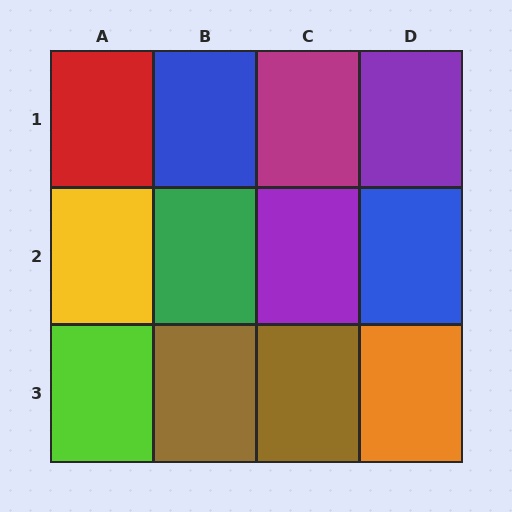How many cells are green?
1 cell is green.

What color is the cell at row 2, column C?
Purple.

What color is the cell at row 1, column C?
Magenta.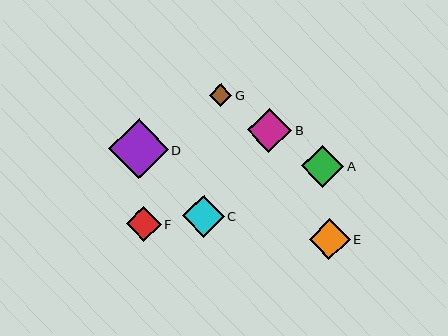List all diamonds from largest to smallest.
From largest to smallest: D, B, A, C, E, F, G.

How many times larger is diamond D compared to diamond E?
Diamond D is approximately 1.5 times the size of diamond E.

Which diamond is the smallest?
Diamond G is the smallest with a size of approximately 23 pixels.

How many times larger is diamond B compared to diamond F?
Diamond B is approximately 1.3 times the size of diamond F.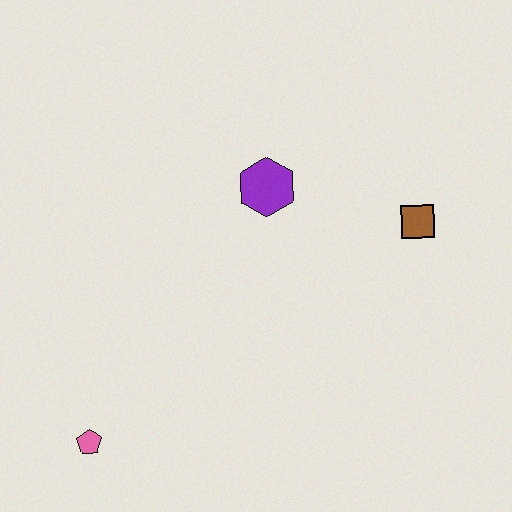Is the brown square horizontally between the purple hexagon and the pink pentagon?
No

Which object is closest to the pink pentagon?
The purple hexagon is closest to the pink pentagon.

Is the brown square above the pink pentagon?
Yes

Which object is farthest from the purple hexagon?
The pink pentagon is farthest from the purple hexagon.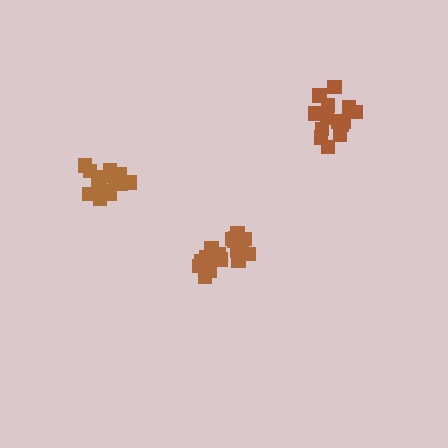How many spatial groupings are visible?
There are 3 spatial groupings.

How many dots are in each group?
Group 1: 14 dots, Group 2: 18 dots, Group 3: 14 dots (46 total).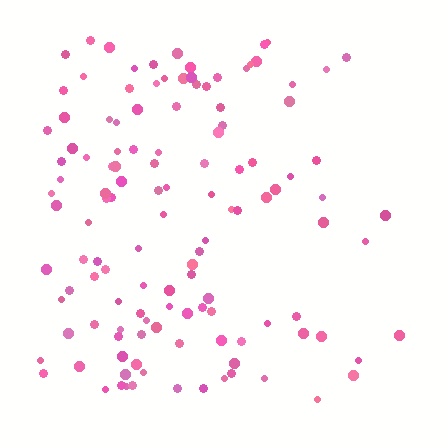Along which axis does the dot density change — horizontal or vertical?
Horizontal.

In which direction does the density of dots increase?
From right to left, with the left side densest.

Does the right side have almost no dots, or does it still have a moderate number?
Still a moderate number, just noticeably fewer than the left.